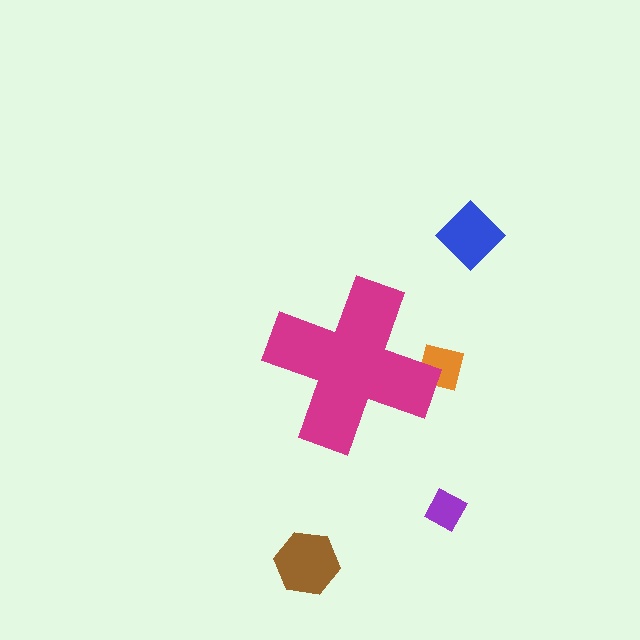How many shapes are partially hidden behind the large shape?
1 shape is partially hidden.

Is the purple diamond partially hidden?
No, the purple diamond is fully visible.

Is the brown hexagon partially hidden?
No, the brown hexagon is fully visible.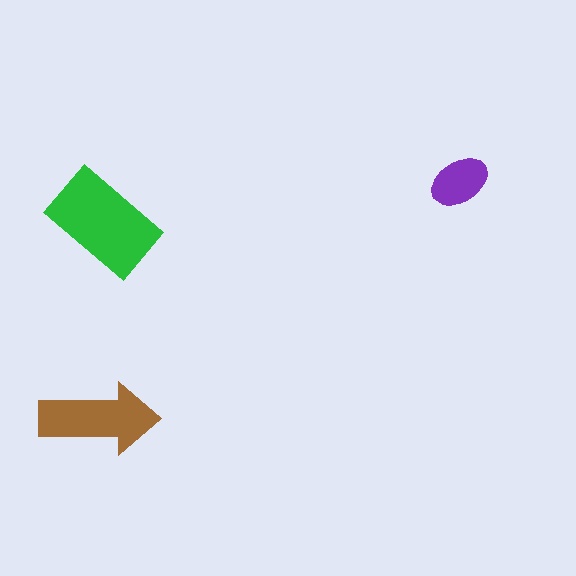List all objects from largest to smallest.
The green rectangle, the brown arrow, the purple ellipse.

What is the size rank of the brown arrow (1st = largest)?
2nd.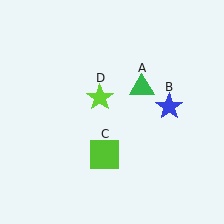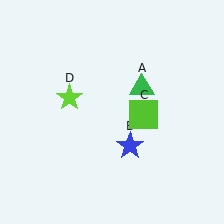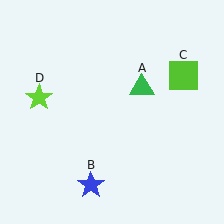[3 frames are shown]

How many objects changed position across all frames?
3 objects changed position: blue star (object B), lime square (object C), lime star (object D).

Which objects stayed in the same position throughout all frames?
Green triangle (object A) remained stationary.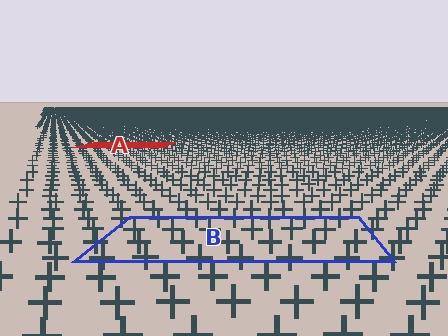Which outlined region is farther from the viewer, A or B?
Region A is farther from the viewer — the texture elements inside it appear smaller and more densely packed.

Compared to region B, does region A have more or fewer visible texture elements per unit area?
Region A has more texture elements per unit area — they are packed more densely because it is farther away.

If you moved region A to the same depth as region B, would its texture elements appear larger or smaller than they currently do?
They would appear larger. At a closer depth, the same texture elements are projected at a bigger on-screen size.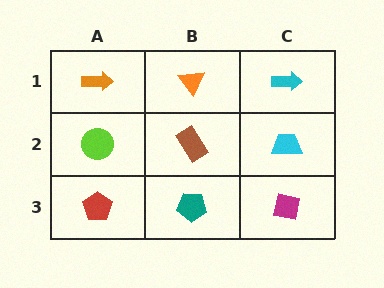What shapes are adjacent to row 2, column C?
A cyan arrow (row 1, column C), a magenta square (row 3, column C), a brown rectangle (row 2, column B).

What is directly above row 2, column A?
An orange arrow.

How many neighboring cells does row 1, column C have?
2.